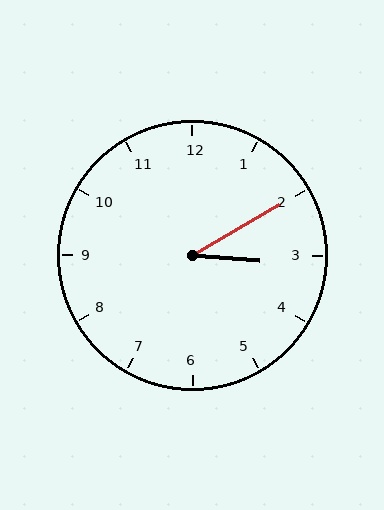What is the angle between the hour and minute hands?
Approximately 35 degrees.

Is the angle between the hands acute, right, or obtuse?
It is acute.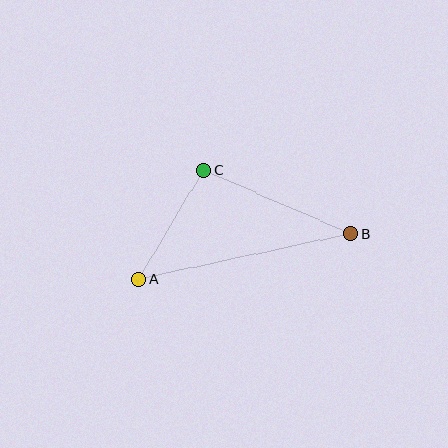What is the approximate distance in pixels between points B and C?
The distance between B and C is approximately 160 pixels.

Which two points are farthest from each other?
Points A and B are farthest from each other.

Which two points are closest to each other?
Points A and C are closest to each other.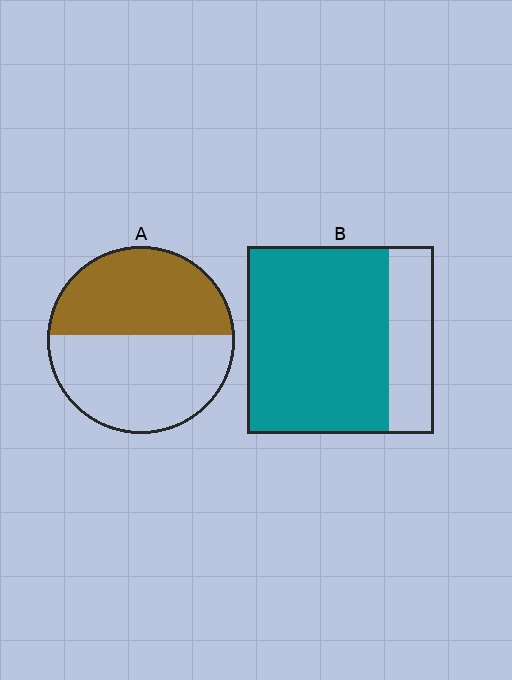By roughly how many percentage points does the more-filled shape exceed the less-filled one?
By roughly 30 percentage points (B over A).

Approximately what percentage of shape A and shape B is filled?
A is approximately 45% and B is approximately 75%.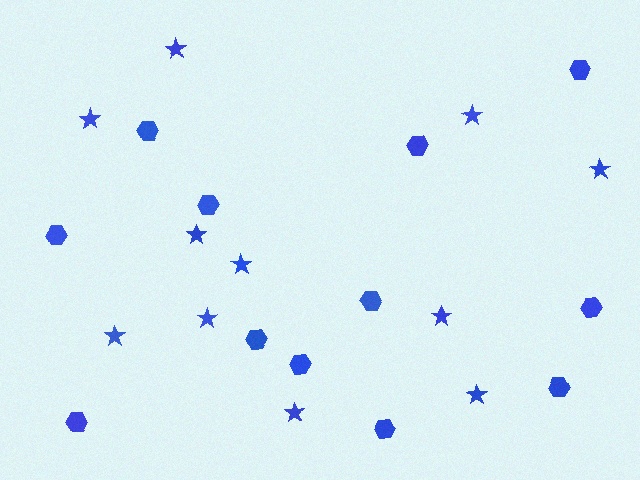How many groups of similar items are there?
There are 2 groups: one group of stars (11) and one group of hexagons (12).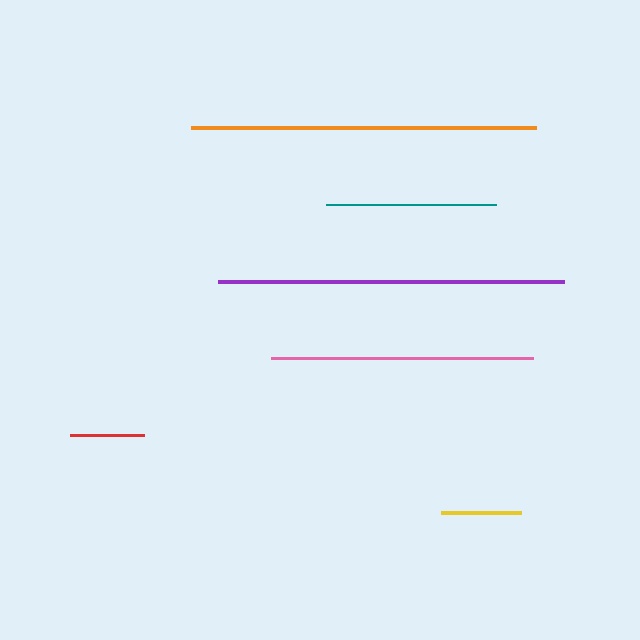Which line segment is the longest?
The purple line is the longest at approximately 346 pixels.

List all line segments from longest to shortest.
From longest to shortest: purple, orange, pink, teal, yellow, red.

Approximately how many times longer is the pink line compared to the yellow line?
The pink line is approximately 3.3 times the length of the yellow line.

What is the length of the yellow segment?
The yellow segment is approximately 80 pixels long.